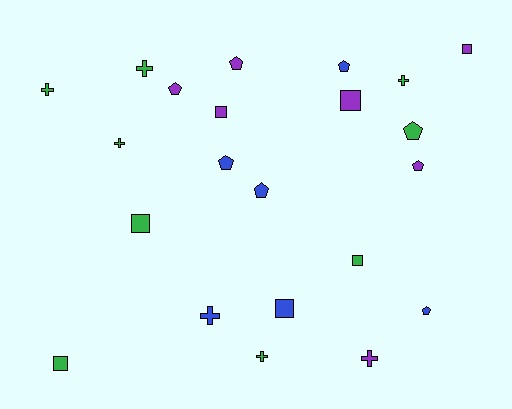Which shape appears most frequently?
Pentagon, with 8 objects.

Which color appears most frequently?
Green, with 9 objects.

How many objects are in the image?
There are 22 objects.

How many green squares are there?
There are 3 green squares.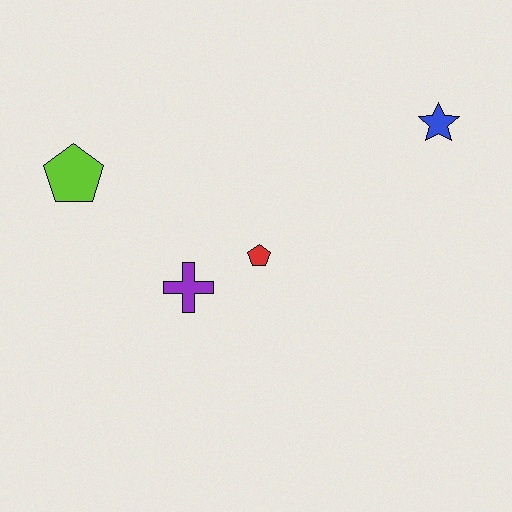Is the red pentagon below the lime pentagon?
Yes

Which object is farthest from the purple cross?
The blue star is farthest from the purple cross.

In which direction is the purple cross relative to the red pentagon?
The purple cross is to the left of the red pentagon.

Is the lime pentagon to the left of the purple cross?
Yes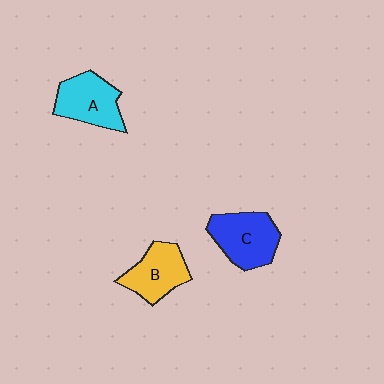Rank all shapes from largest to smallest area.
From largest to smallest: C (blue), A (cyan), B (yellow).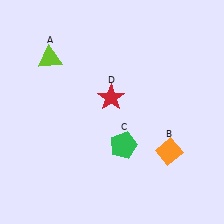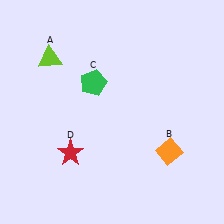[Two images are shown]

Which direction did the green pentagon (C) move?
The green pentagon (C) moved up.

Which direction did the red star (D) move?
The red star (D) moved down.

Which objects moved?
The objects that moved are: the green pentagon (C), the red star (D).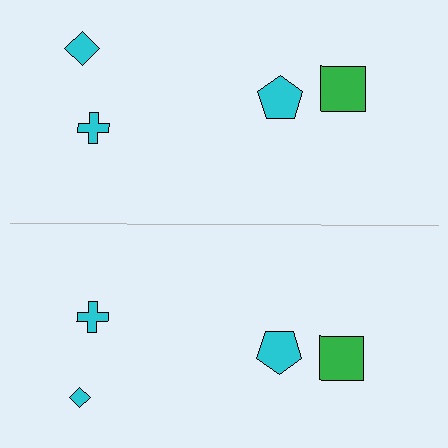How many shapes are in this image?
There are 8 shapes in this image.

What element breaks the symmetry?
The cyan diamond on the bottom side has a different size than its mirror counterpart.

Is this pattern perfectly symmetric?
No, the pattern is not perfectly symmetric. The cyan diamond on the bottom side has a different size than its mirror counterpart.